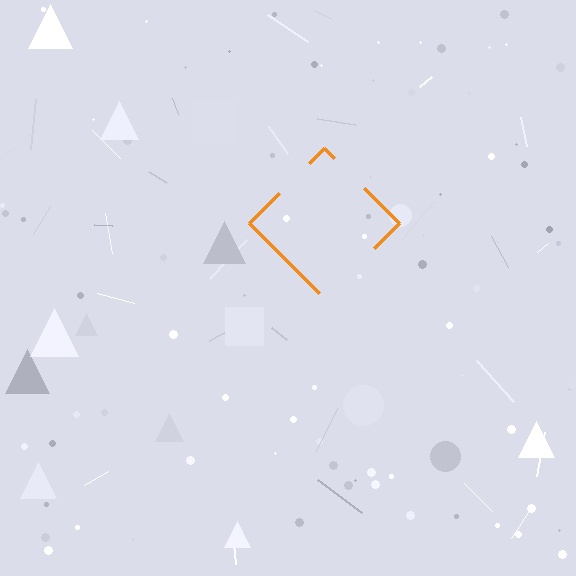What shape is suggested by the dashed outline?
The dashed outline suggests a diamond.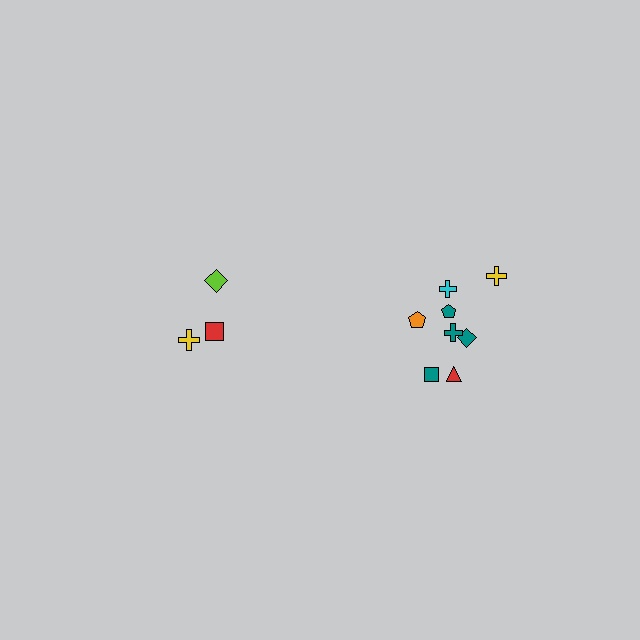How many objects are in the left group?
There are 3 objects.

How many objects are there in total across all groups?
There are 11 objects.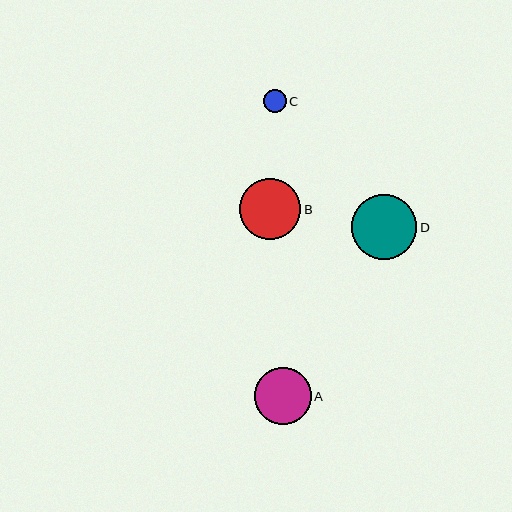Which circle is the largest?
Circle D is the largest with a size of approximately 65 pixels.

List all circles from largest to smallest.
From largest to smallest: D, B, A, C.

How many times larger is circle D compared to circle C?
Circle D is approximately 2.9 times the size of circle C.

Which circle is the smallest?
Circle C is the smallest with a size of approximately 23 pixels.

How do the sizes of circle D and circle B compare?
Circle D and circle B are approximately the same size.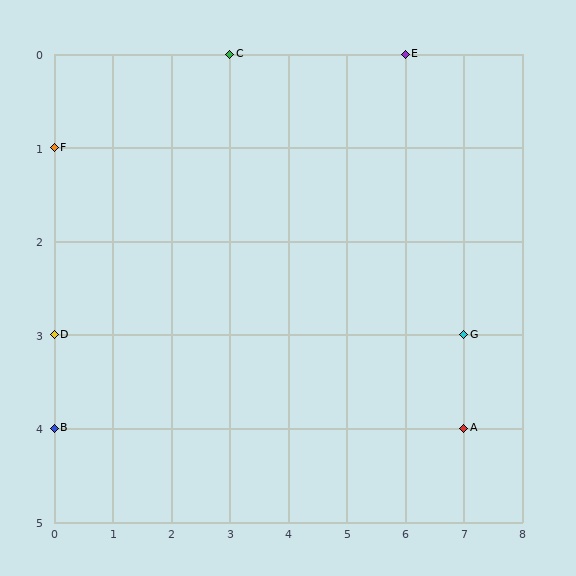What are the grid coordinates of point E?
Point E is at grid coordinates (6, 0).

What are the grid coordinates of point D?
Point D is at grid coordinates (0, 3).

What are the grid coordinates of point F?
Point F is at grid coordinates (0, 1).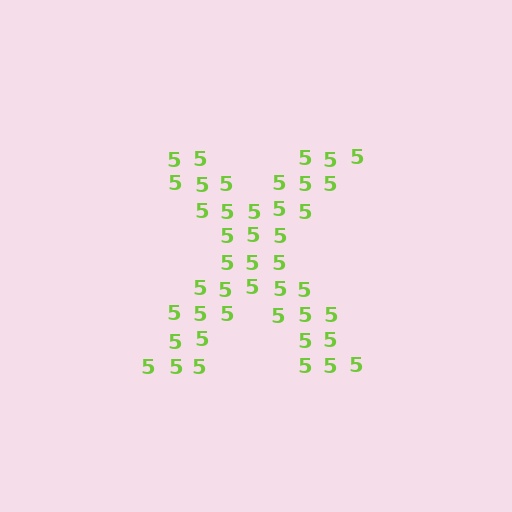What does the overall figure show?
The overall figure shows the letter X.